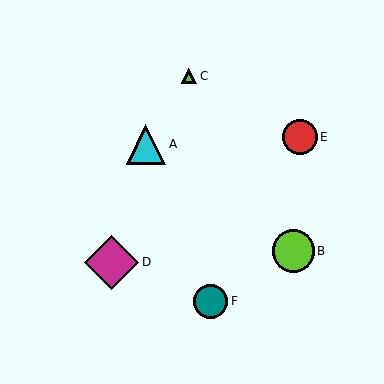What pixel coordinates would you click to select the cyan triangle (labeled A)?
Click at (146, 144) to select the cyan triangle A.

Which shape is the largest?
The magenta diamond (labeled D) is the largest.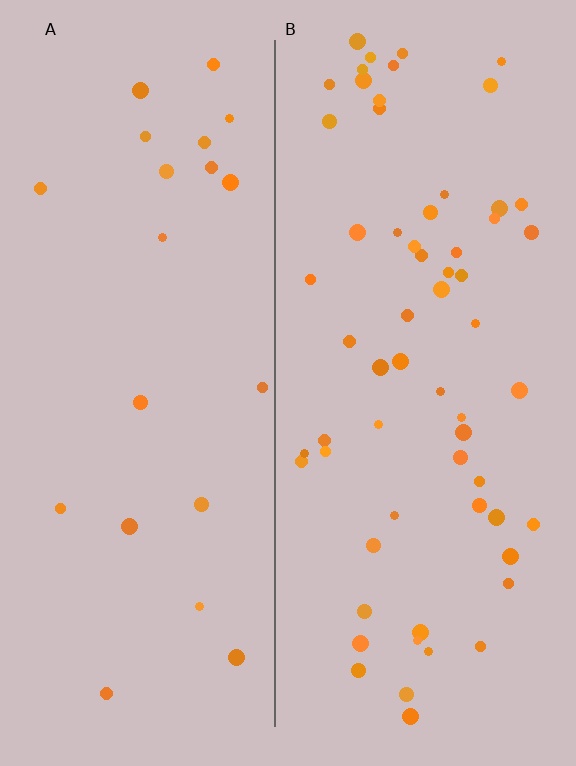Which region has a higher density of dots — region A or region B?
B (the right).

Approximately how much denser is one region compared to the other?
Approximately 3.0× — region B over region A.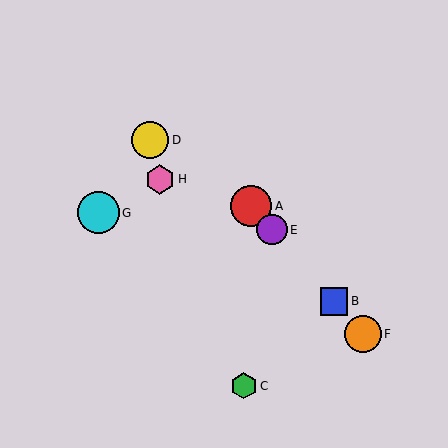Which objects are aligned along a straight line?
Objects A, B, E, F are aligned along a straight line.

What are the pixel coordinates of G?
Object G is at (99, 213).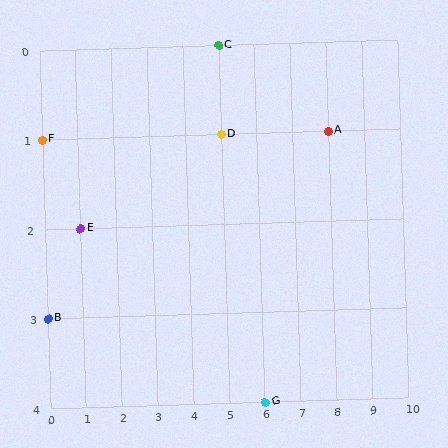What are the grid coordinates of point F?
Point F is at grid coordinates (0, 1).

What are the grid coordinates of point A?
Point A is at grid coordinates (8, 1).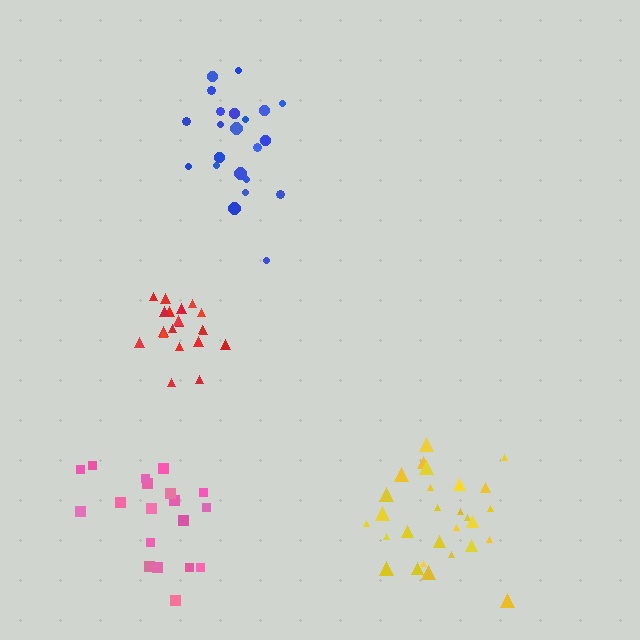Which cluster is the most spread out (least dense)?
Yellow.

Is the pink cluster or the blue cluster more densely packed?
Blue.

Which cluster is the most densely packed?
Red.